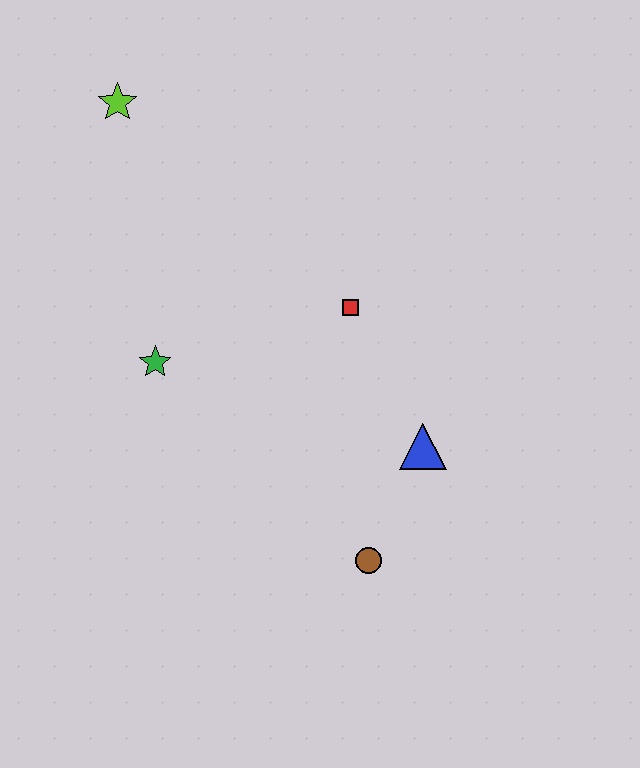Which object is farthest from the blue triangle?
The lime star is farthest from the blue triangle.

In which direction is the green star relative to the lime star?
The green star is below the lime star.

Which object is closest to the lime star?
The green star is closest to the lime star.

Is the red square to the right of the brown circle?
No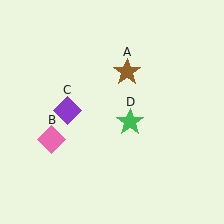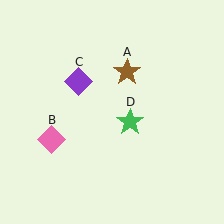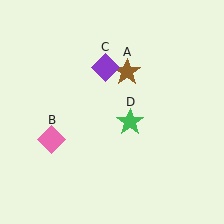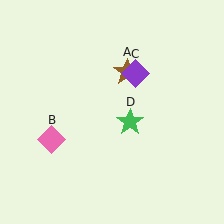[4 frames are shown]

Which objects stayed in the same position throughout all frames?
Brown star (object A) and pink diamond (object B) and green star (object D) remained stationary.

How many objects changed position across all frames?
1 object changed position: purple diamond (object C).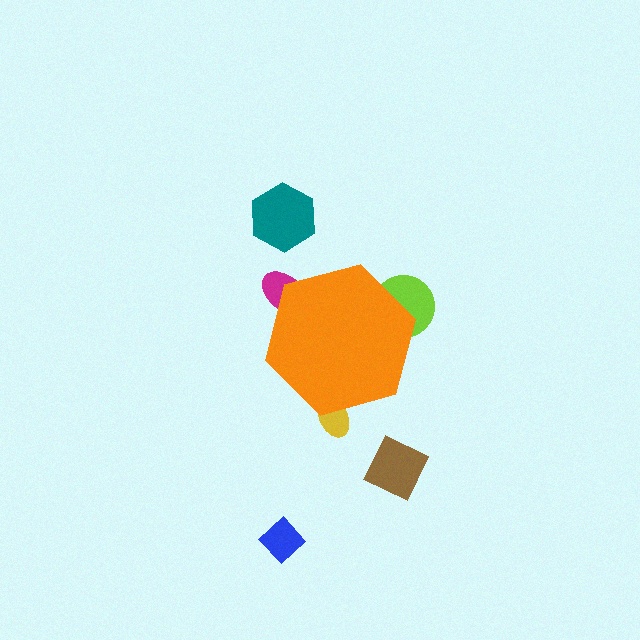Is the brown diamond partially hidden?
No, the brown diamond is fully visible.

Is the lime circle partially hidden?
Yes, the lime circle is partially hidden behind the orange hexagon.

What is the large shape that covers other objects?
An orange hexagon.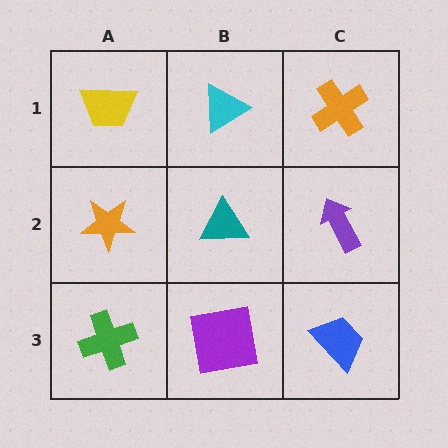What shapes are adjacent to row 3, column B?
A teal triangle (row 2, column B), a green cross (row 3, column A), a blue trapezoid (row 3, column C).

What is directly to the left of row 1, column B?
A yellow trapezoid.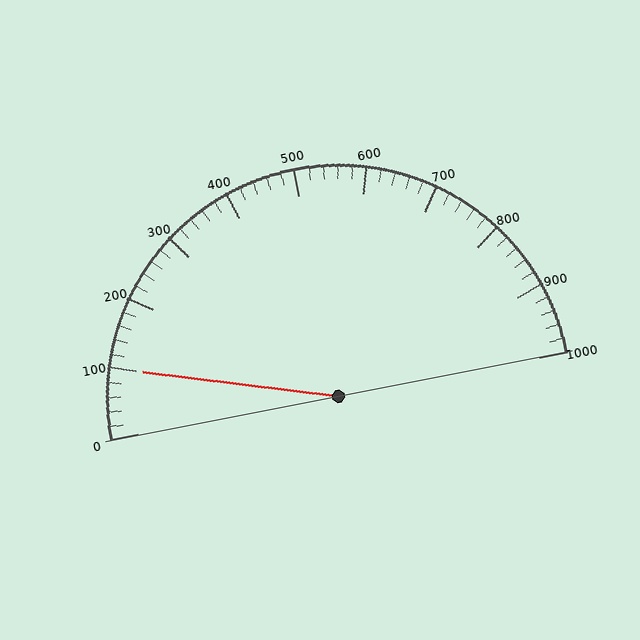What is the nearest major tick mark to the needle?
The nearest major tick mark is 100.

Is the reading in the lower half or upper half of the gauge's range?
The reading is in the lower half of the range (0 to 1000).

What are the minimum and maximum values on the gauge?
The gauge ranges from 0 to 1000.